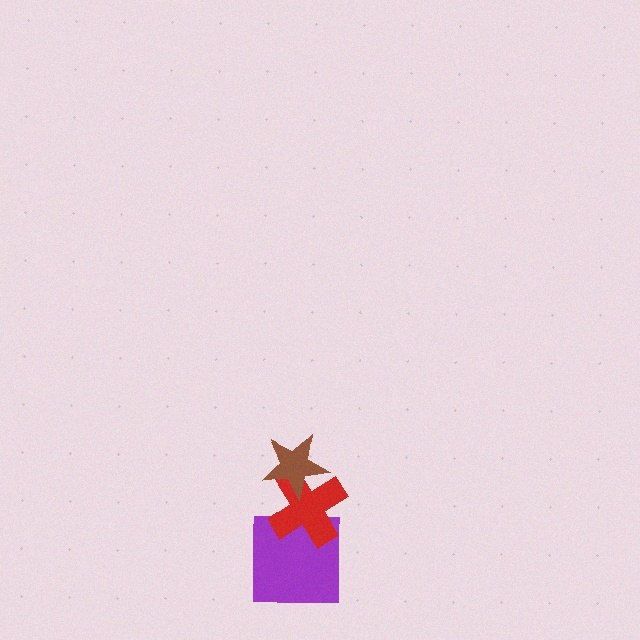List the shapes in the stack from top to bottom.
From top to bottom: the brown star, the red cross, the purple square.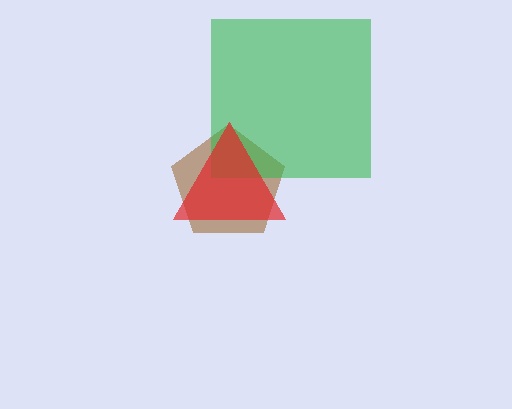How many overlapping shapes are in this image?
There are 3 overlapping shapes in the image.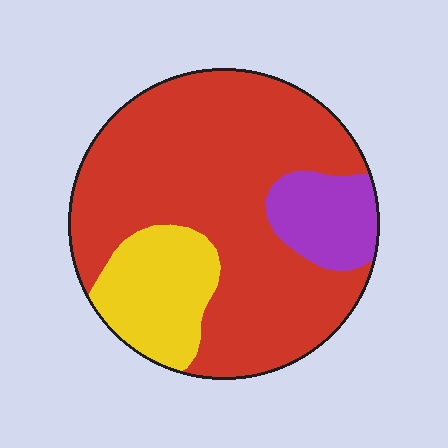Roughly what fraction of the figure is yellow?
Yellow takes up less than a quarter of the figure.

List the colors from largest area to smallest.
From largest to smallest: red, yellow, purple.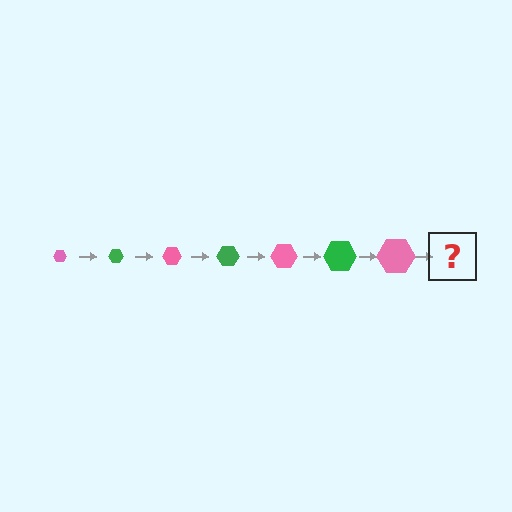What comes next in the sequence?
The next element should be a green hexagon, larger than the previous one.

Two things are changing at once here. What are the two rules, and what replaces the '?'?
The two rules are that the hexagon grows larger each step and the color cycles through pink and green. The '?' should be a green hexagon, larger than the previous one.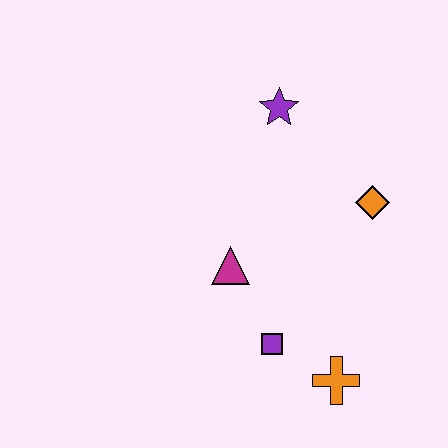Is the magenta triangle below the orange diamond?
Yes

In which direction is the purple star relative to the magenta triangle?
The purple star is above the magenta triangle.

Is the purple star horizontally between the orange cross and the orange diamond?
No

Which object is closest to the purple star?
The orange diamond is closest to the purple star.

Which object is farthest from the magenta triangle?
The purple star is farthest from the magenta triangle.